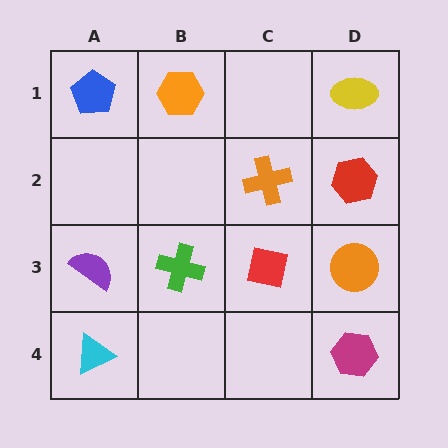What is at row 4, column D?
A magenta hexagon.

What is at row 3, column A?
A purple semicircle.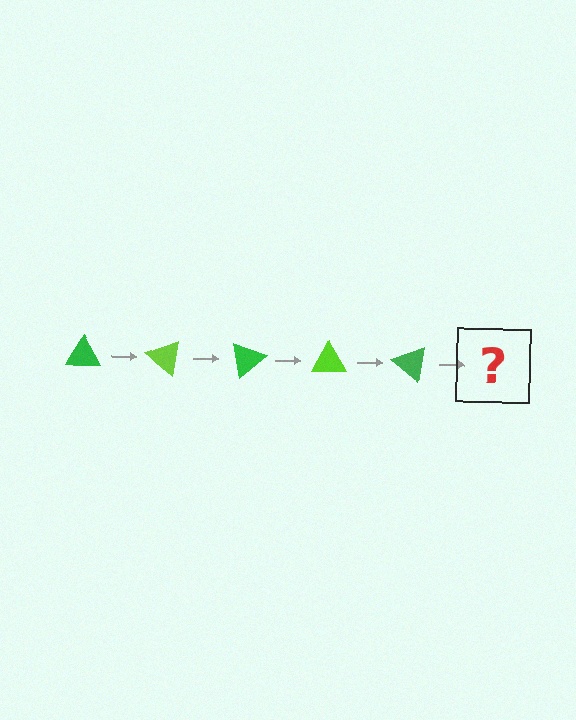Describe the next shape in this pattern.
It should be a lime triangle, rotated 200 degrees from the start.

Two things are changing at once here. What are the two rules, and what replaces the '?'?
The two rules are that it rotates 40 degrees each step and the color cycles through green and lime. The '?' should be a lime triangle, rotated 200 degrees from the start.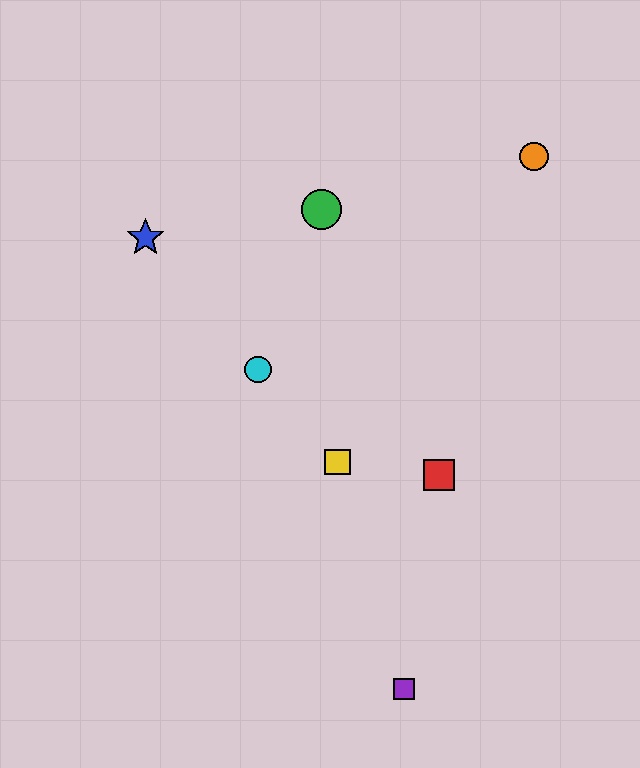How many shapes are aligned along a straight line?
3 shapes (the blue star, the yellow square, the cyan circle) are aligned along a straight line.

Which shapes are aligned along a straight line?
The blue star, the yellow square, the cyan circle are aligned along a straight line.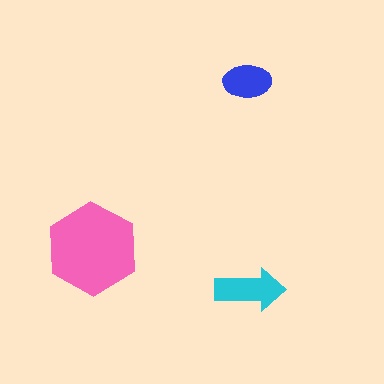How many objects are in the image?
There are 3 objects in the image.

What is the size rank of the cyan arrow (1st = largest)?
2nd.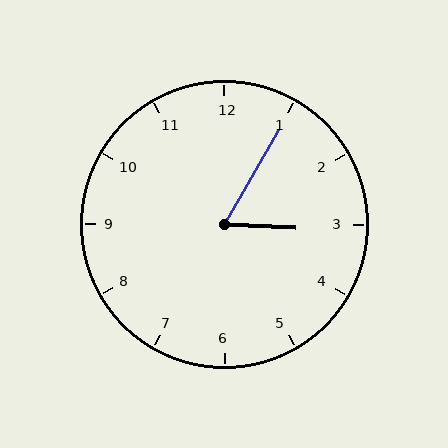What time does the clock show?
3:05.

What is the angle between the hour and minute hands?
Approximately 62 degrees.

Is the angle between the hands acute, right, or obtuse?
It is acute.